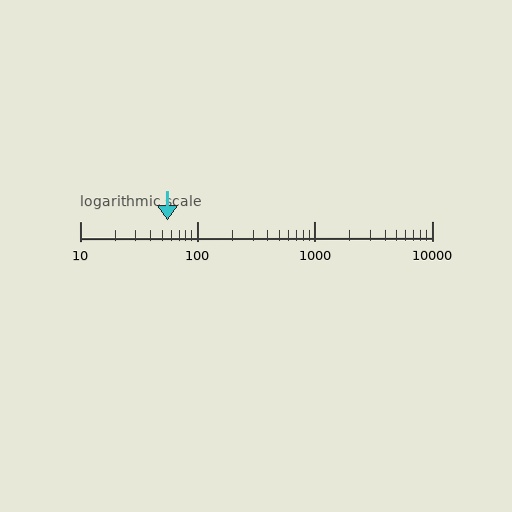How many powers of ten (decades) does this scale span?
The scale spans 3 decades, from 10 to 10000.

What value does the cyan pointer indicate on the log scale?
The pointer indicates approximately 56.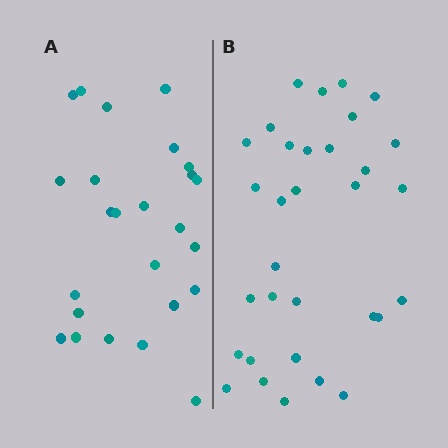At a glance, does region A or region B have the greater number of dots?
Region B (the right region) has more dots.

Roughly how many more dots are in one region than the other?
Region B has roughly 8 or so more dots than region A.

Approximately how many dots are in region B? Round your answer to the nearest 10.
About 30 dots. (The exact count is 32, which rounds to 30.)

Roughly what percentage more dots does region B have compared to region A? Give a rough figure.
About 30% more.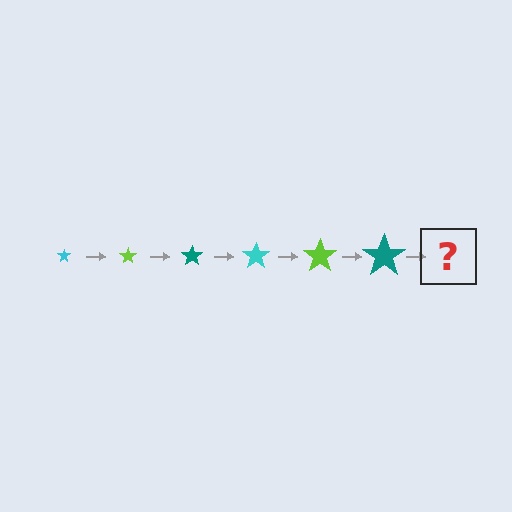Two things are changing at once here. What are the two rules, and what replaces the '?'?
The two rules are that the star grows larger each step and the color cycles through cyan, lime, and teal. The '?' should be a cyan star, larger than the previous one.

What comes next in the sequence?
The next element should be a cyan star, larger than the previous one.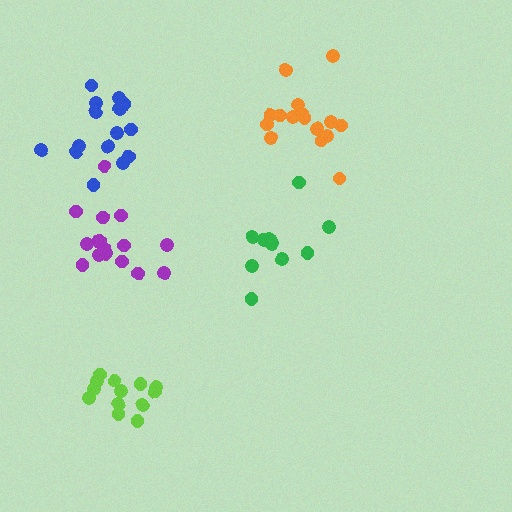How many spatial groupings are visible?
There are 5 spatial groupings.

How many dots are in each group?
Group 1: 16 dots, Group 2: 15 dots, Group 3: 13 dots, Group 4: 10 dots, Group 5: 16 dots (70 total).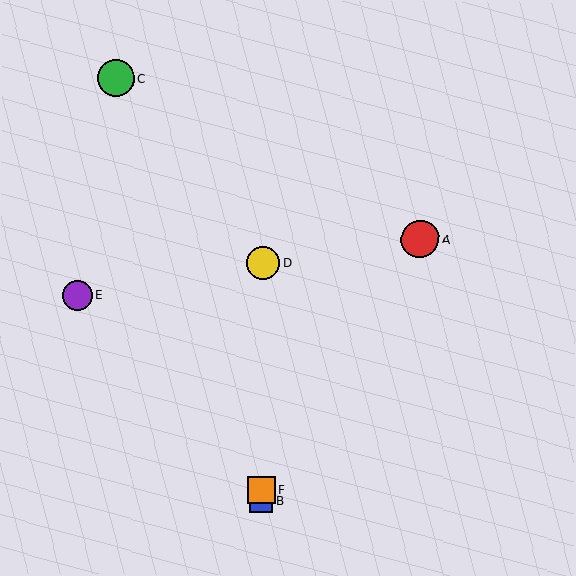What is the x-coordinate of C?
Object C is at x≈116.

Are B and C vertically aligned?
No, B is at x≈261 and C is at x≈116.